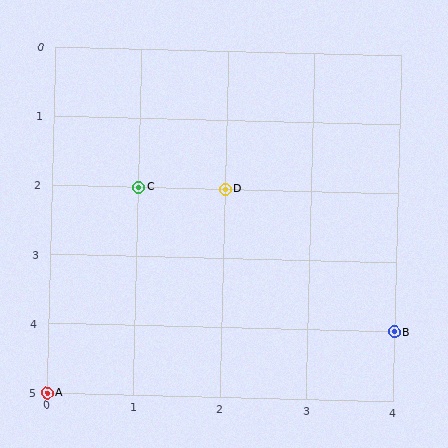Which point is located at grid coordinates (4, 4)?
Point B is at (4, 4).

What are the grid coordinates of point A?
Point A is at grid coordinates (0, 5).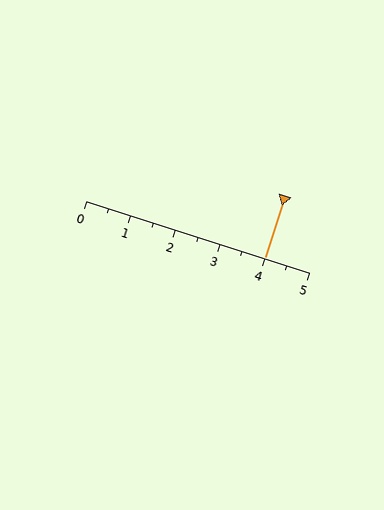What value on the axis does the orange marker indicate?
The marker indicates approximately 4.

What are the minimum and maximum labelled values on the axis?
The axis runs from 0 to 5.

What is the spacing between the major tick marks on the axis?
The major ticks are spaced 1 apart.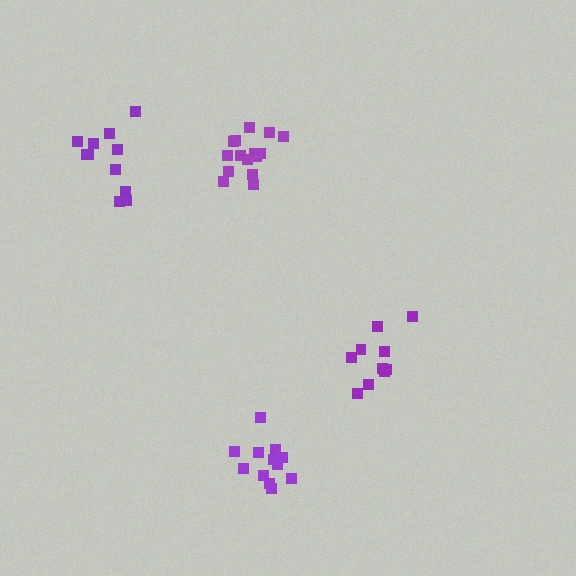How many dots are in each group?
Group 1: 15 dots, Group 2: 12 dots, Group 3: 11 dots, Group 4: 10 dots (48 total).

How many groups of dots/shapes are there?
There are 4 groups.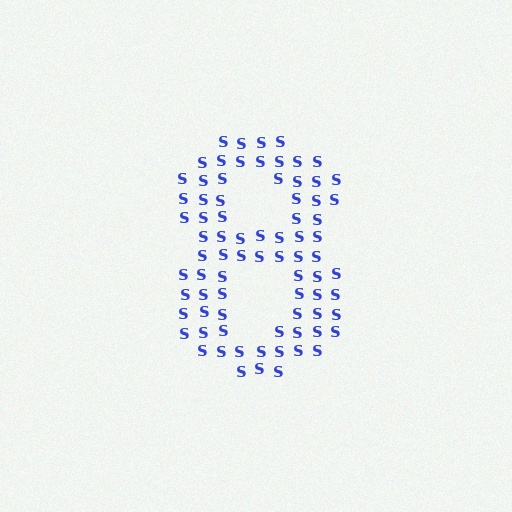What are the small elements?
The small elements are letter S's.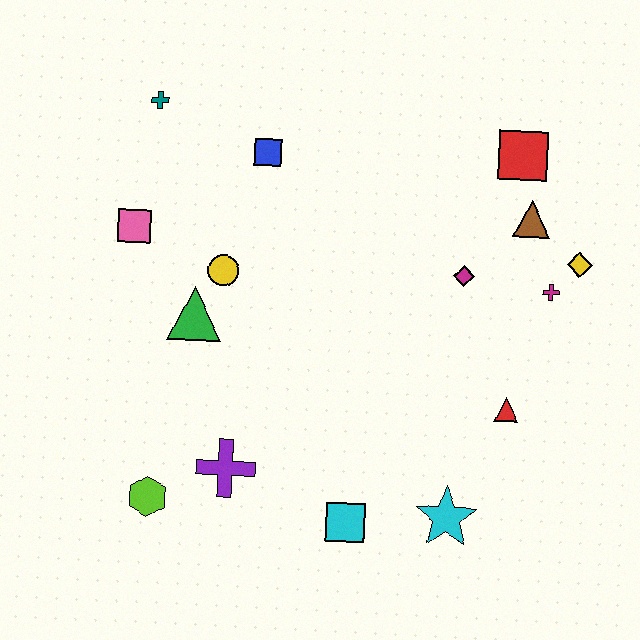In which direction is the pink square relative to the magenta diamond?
The pink square is to the left of the magenta diamond.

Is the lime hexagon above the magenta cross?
No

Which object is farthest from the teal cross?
The cyan star is farthest from the teal cross.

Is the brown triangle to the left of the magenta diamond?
No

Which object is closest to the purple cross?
The lime hexagon is closest to the purple cross.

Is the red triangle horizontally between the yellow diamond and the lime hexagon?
Yes